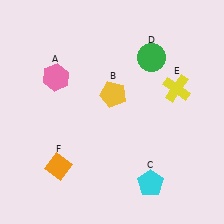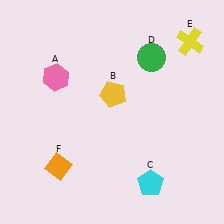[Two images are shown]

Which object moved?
The yellow cross (E) moved up.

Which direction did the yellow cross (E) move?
The yellow cross (E) moved up.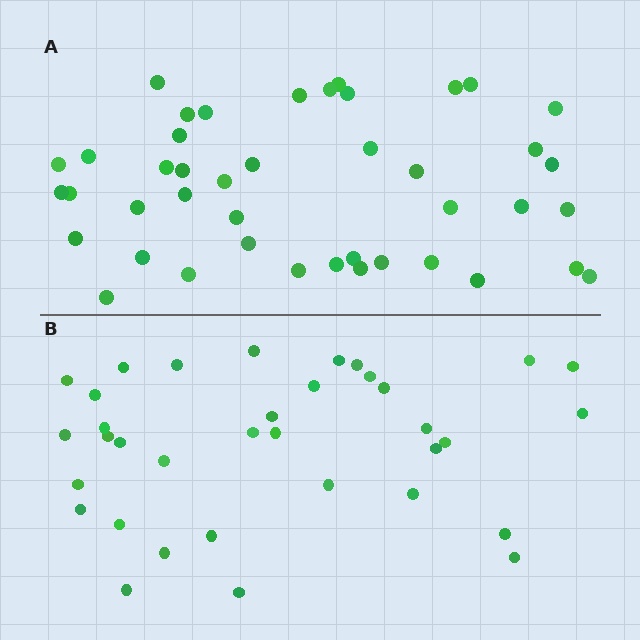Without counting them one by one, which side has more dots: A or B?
Region A (the top region) has more dots.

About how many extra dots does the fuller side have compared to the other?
Region A has roughly 8 or so more dots than region B.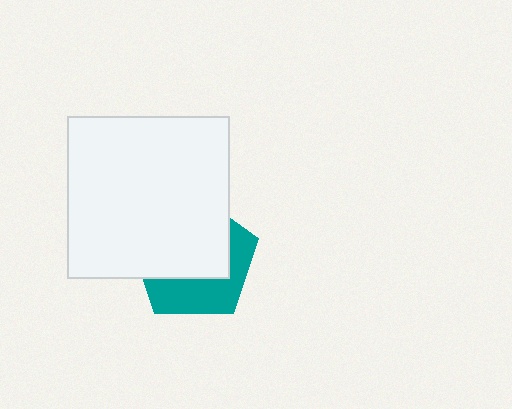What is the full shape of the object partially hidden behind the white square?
The partially hidden object is a teal pentagon.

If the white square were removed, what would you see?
You would see the complete teal pentagon.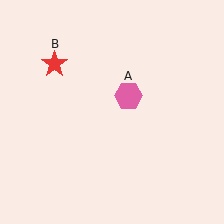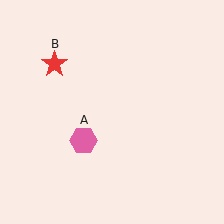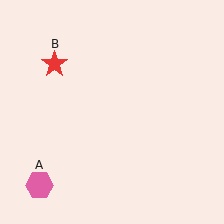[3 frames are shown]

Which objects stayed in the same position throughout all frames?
Red star (object B) remained stationary.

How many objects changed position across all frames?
1 object changed position: pink hexagon (object A).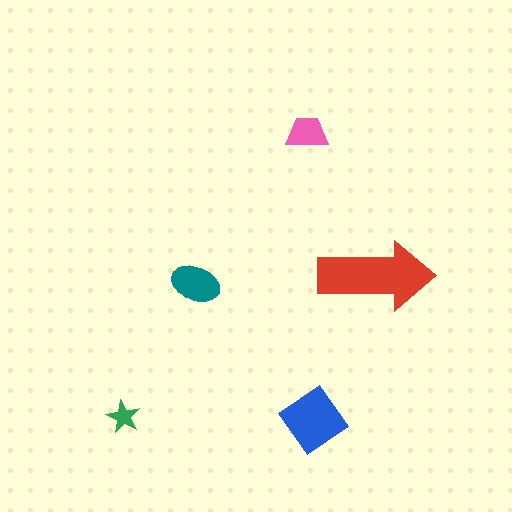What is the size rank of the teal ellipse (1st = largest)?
3rd.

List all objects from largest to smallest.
The red arrow, the blue diamond, the teal ellipse, the pink trapezoid, the green star.